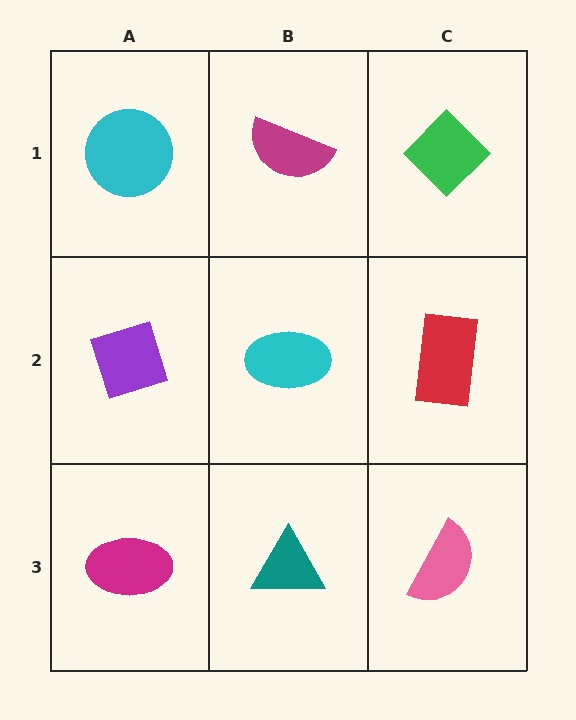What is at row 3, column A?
A magenta ellipse.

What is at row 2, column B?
A cyan ellipse.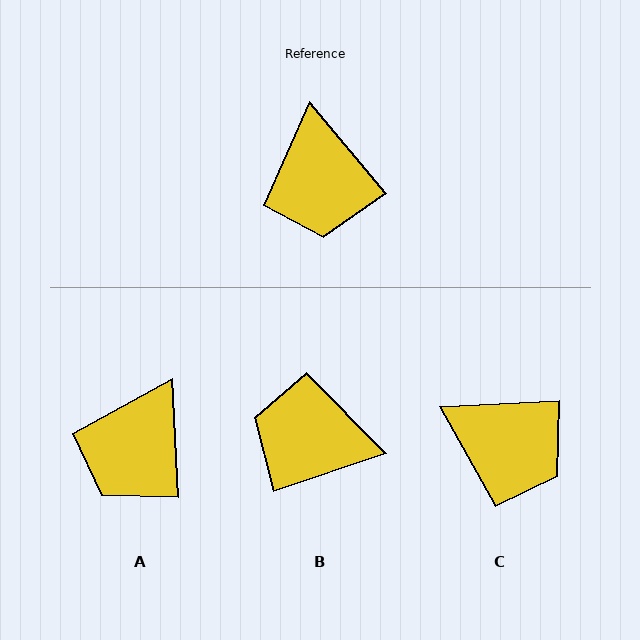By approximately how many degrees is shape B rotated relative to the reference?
Approximately 111 degrees clockwise.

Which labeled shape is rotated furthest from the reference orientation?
B, about 111 degrees away.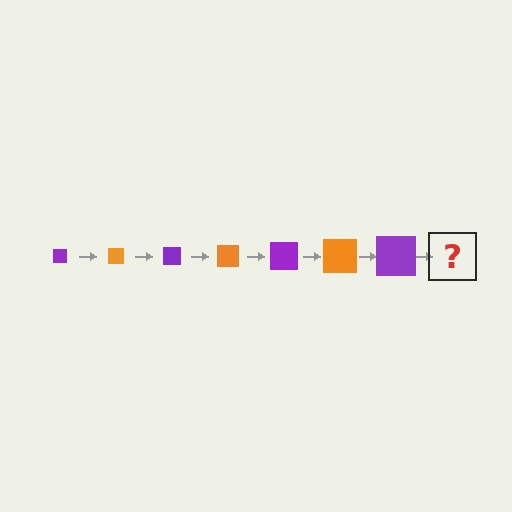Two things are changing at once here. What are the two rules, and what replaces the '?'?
The two rules are that the square grows larger each step and the color cycles through purple and orange. The '?' should be an orange square, larger than the previous one.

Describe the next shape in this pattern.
It should be an orange square, larger than the previous one.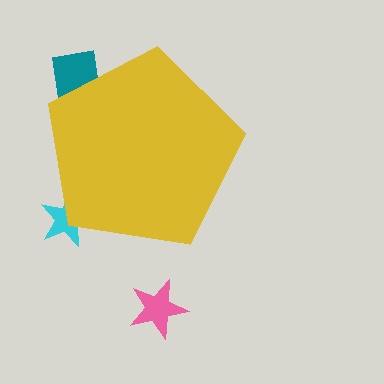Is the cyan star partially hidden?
Yes, the cyan star is partially hidden behind the yellow pentagon.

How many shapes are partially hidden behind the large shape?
2 shapes are partially hidden.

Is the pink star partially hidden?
No, the pink star is fully visible.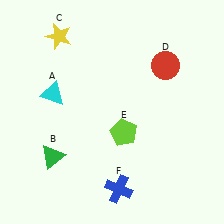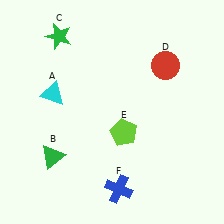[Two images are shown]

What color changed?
The star (C) changed from yellow in Image 1 to green in Image 2.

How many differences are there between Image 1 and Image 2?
There is 1 difference between the two images.